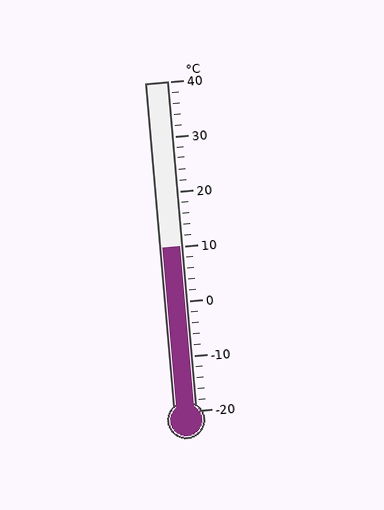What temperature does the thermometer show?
The thermometer shows approximately 10°C.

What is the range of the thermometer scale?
The thermometer scale ranges from -20°C to 40°C.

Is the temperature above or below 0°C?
The temperature is above 0°C.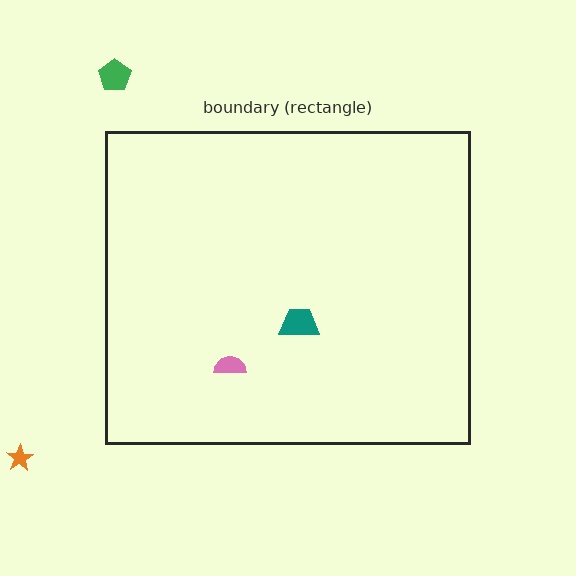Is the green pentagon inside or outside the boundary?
Outside.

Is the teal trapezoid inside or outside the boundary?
Inside.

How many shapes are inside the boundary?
2 inside, 2 outside.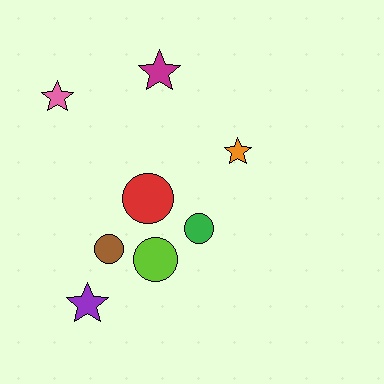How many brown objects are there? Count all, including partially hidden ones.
There is 1 brown object.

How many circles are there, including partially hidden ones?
There are 4 circles.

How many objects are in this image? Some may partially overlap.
There are 8 objects.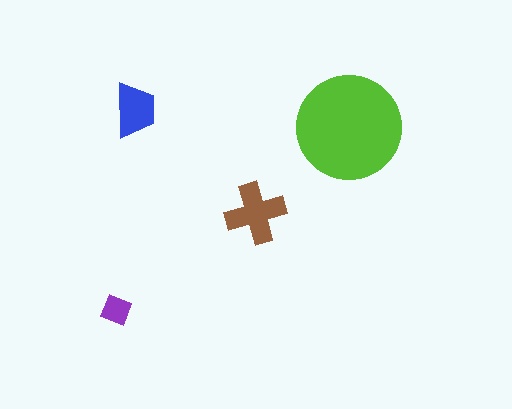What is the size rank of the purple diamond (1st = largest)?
4th.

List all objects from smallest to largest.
The purple diamond, the blue trapezoid, the brown cross, the lime circle.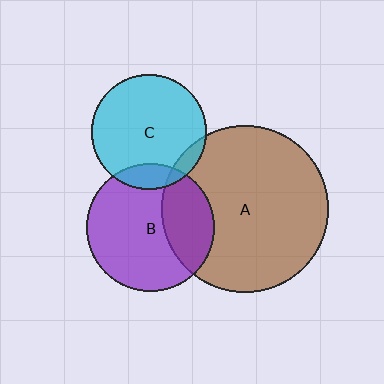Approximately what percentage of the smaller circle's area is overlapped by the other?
Approximately 30%.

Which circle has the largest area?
Circle A (brown).